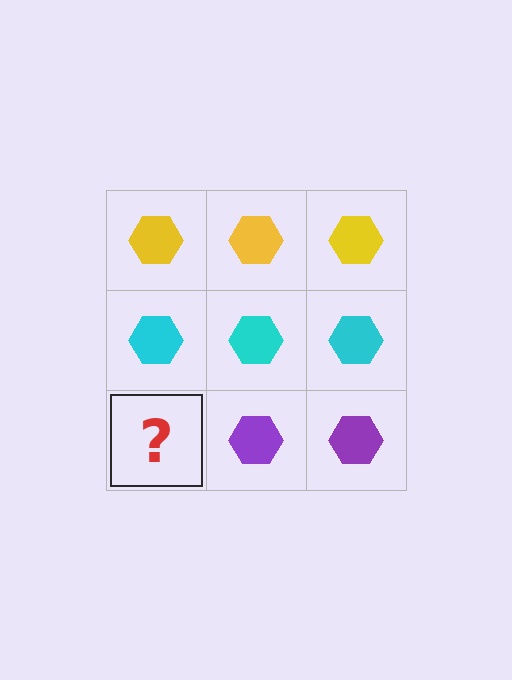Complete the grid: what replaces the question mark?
The question mark should be replaced with a purple hexagon.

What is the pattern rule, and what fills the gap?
The rule is that each row has a consistent color. The gap should be filled with a purple hexagon.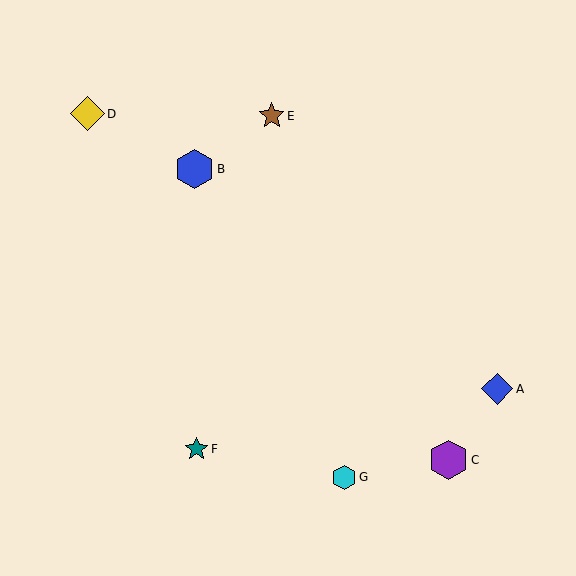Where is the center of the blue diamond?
The center of the blue diamond is at (497, 389).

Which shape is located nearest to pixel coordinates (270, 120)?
The brown star (labeled E) at (272, 116) is nearest to that location.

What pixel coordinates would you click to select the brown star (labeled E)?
Click at (272, 116) to select the brown star E.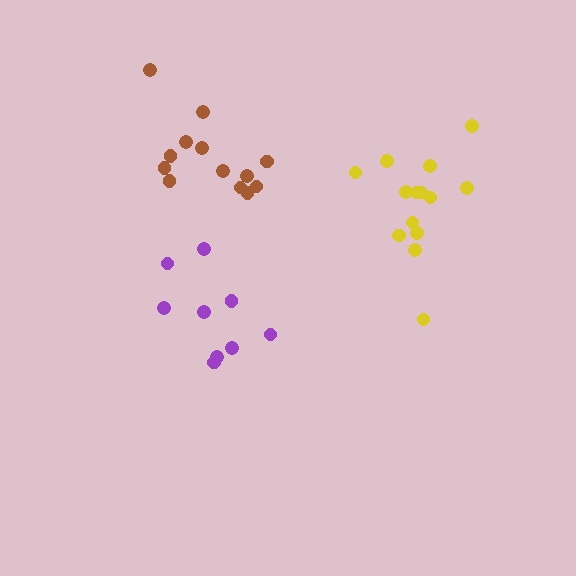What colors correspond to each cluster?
The clusters are colored: purple, yellow, brown.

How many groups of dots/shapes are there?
There are 3 groups.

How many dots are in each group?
Group 1: 9 dots, Group 2: 14 dots, Group 3: 13 dots (36 total).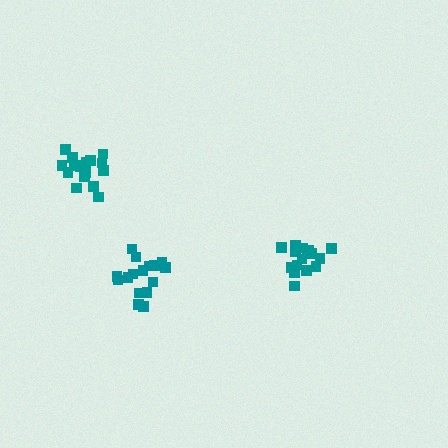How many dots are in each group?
Group 1: 17 dots, Group 2: 17 dots, Group 3: 16 dots (50 total).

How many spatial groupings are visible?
There are 3 spatial groupings.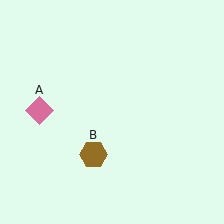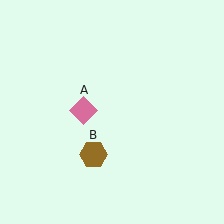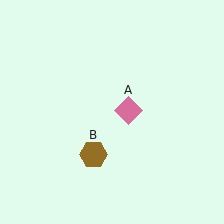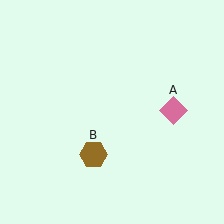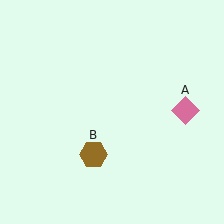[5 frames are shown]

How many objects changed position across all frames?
1 object changed position: pink diamond (object A).